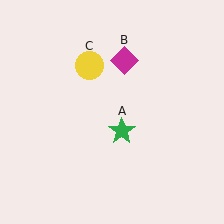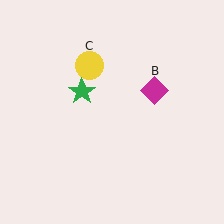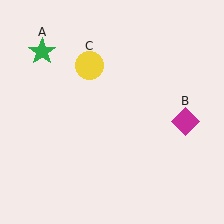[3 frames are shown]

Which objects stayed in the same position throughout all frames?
Yellow circle (object C) remained stationary.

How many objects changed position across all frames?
2 objects changed position: green star (object A), magenta diamond (object B).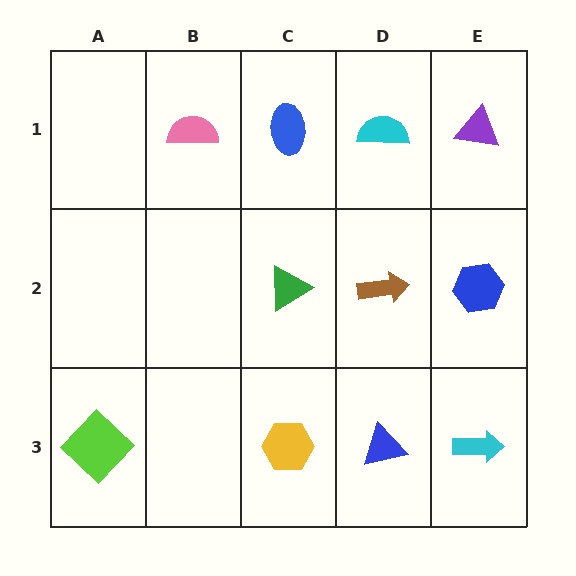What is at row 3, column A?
A lime diamond.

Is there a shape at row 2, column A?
No, that cell is empty.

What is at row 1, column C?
A blue ellipse.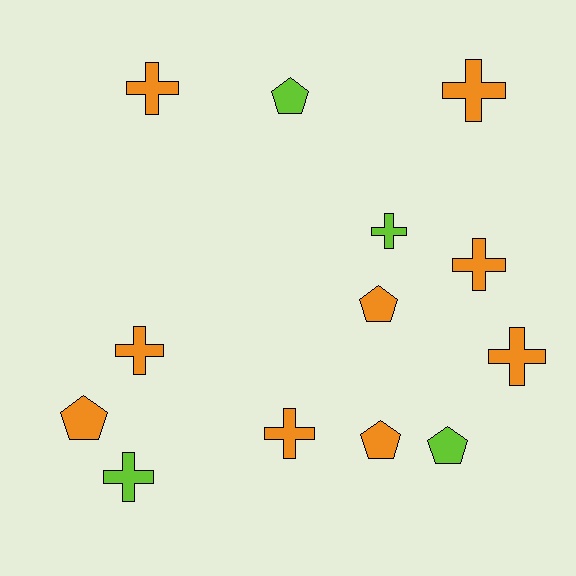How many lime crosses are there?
There are 2 lime crosses.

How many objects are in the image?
There are 13 objects.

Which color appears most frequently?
Orange, with 9 objects.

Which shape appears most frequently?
Cross, with 8 objects.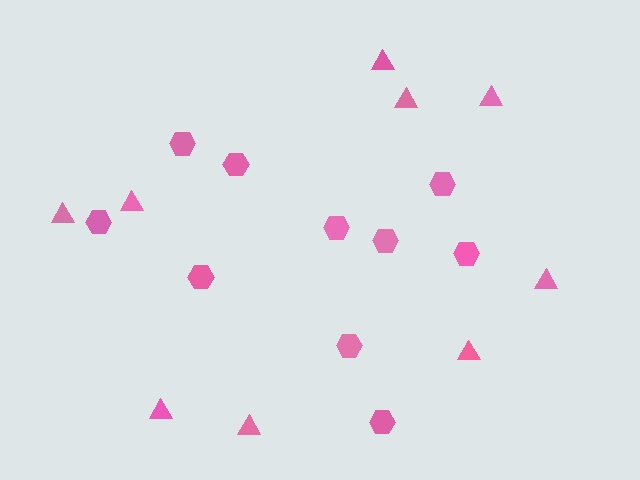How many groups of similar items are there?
There are 2 groups: one group of triangles (9) and one group of hexagons (10).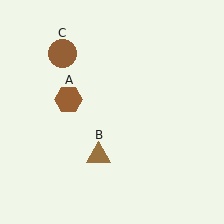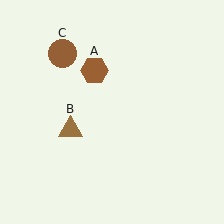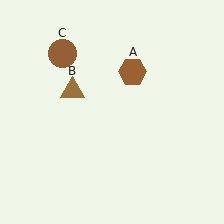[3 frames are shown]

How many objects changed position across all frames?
2 objects changed position: brown hexagon (object A), brown triangle (object B).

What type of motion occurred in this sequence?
The brown hexagon (object A), brown triangle (object B) rotated clockwise around the center of the scene.